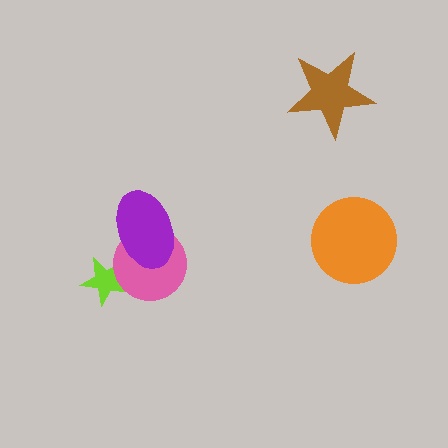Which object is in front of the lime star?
The pink circle is in front of the lime star.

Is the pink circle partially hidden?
Yes, it is partially covered by another shape.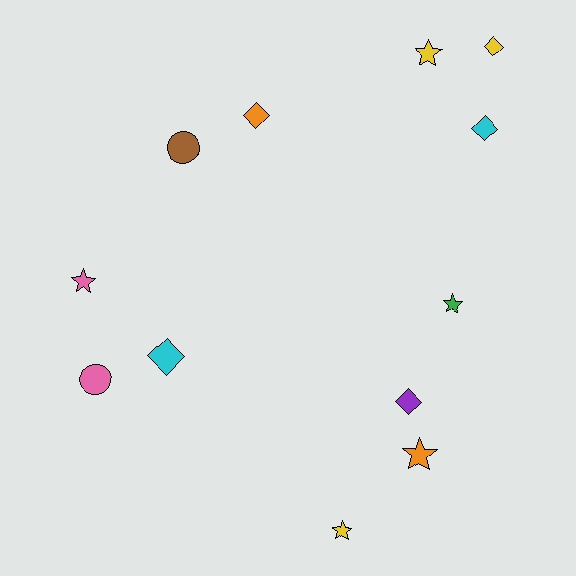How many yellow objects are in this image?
There are 3 yellow objects.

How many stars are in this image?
There are 5 stars.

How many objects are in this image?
There are 12 objects.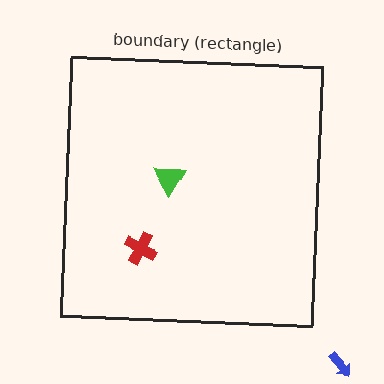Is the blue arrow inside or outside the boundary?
Outside.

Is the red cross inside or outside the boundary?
Inside.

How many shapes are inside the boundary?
2 inside, 1 outside.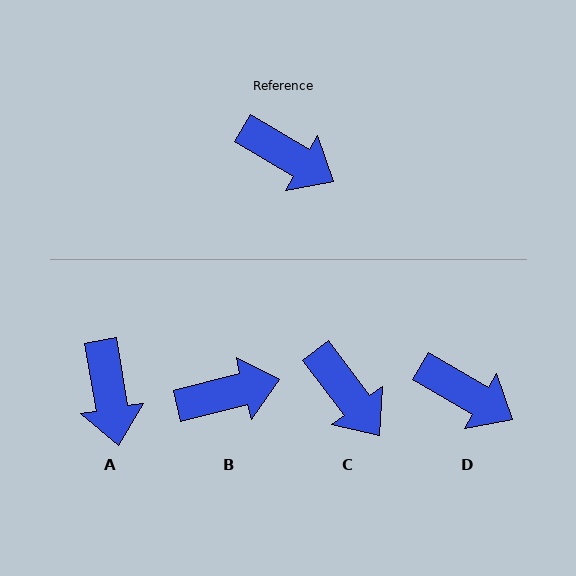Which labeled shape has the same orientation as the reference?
D.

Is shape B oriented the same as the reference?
No, it is off by about 45 degrees.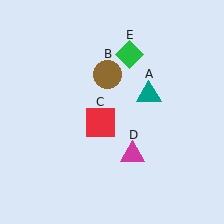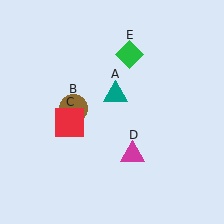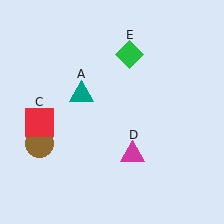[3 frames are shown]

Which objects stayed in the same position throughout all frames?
Magenta triangle (object D) and green diamond (object E) remained stationary.